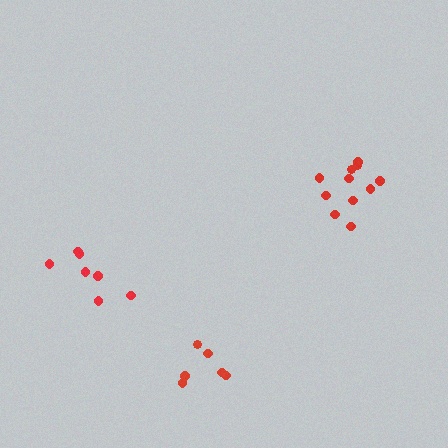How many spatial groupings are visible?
There are 3 spatial groupings.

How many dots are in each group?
Group 1: 7 dots, Group 2: 11 dots, Group 3: 6 dots (24 total).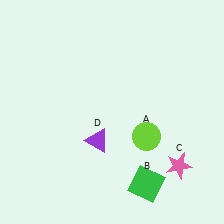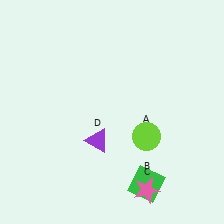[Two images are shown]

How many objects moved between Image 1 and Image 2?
1 object moved between the two images.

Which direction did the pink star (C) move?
The pink star (C) moved left.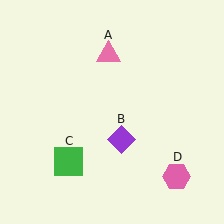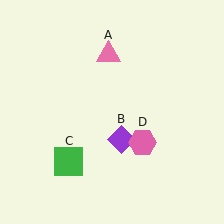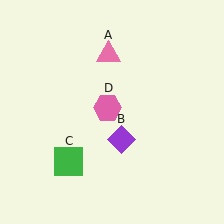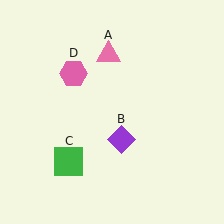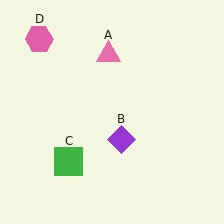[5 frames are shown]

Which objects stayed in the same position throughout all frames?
Pink triangle (object A) and purple diamond (object B) and green square (object C) remained stationary.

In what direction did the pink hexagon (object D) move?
The pink hexagon (object D) moved up and to the left.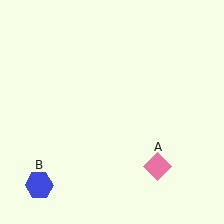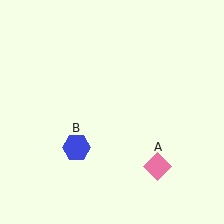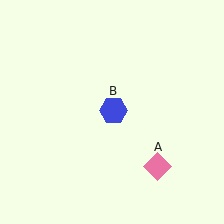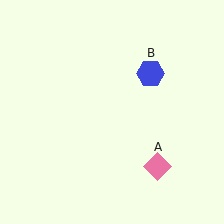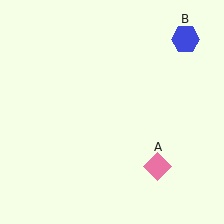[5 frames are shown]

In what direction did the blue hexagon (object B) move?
The blue hexagon (object B) moved up and to the right.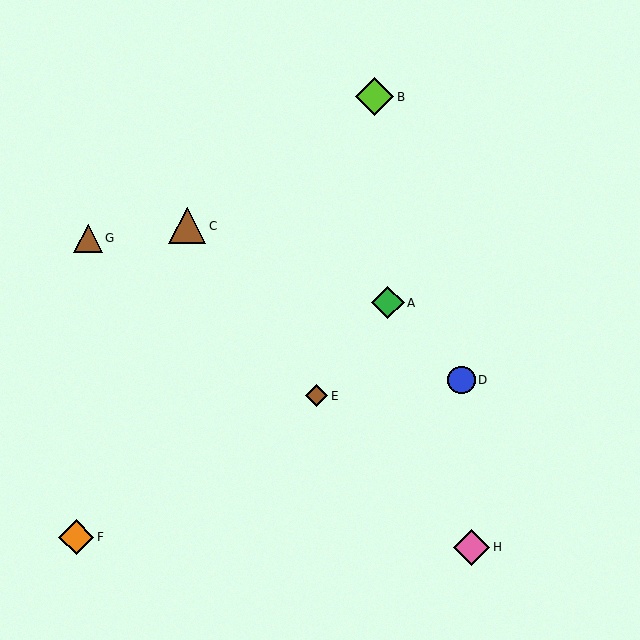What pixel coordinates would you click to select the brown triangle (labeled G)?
Click at (88, 238) to select the brown triangle G.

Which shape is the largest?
The lime diamond (labeled B) is the largest.